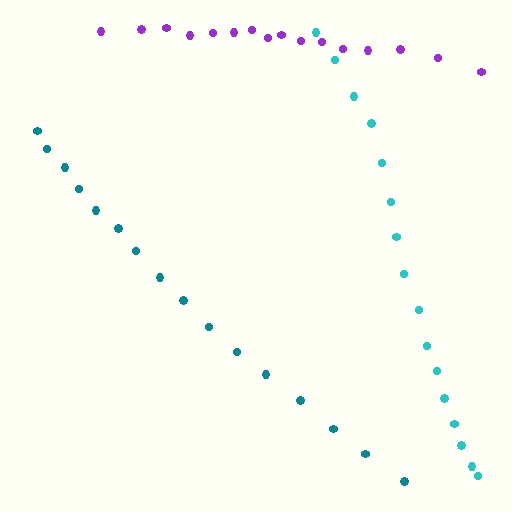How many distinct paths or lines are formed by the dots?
There are 3 distinct paths.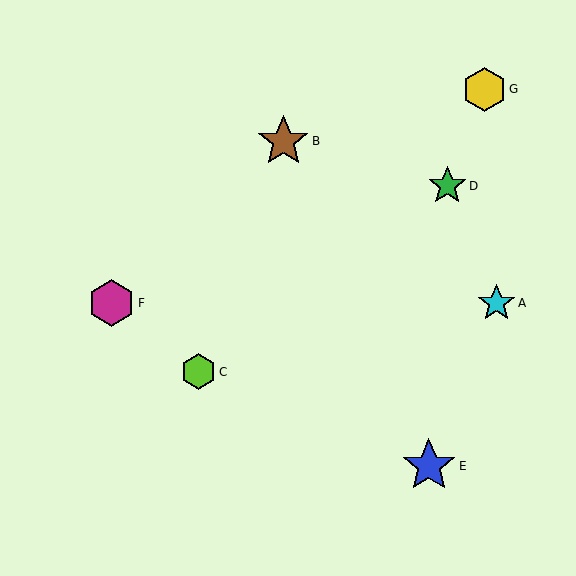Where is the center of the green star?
The center of the green star is at (447, 186).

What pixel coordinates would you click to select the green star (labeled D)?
Click at (447, 186) to select the green star D.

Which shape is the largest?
The blue star (labeled E) is the largest.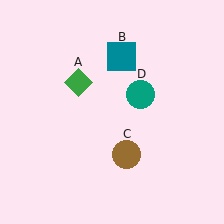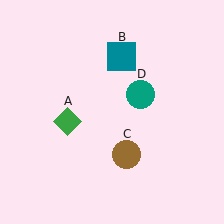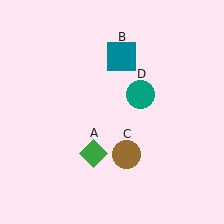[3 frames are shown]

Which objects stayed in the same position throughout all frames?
Teal square (object B) and brown circle (object C) and teal circle (object D) remained stationary.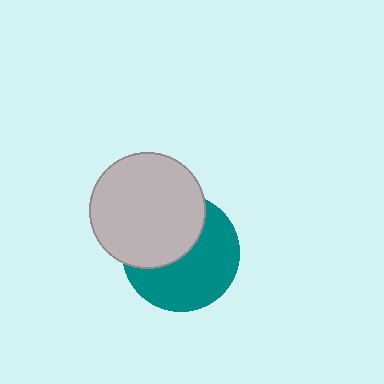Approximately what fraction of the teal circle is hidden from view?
Roughly 43% of the teal circle is hidden behind the light gray circle.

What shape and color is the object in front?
The object in front is a light gray circle.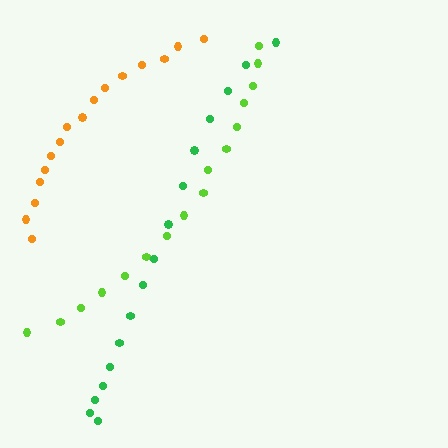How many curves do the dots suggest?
There are 3 distinct paths.